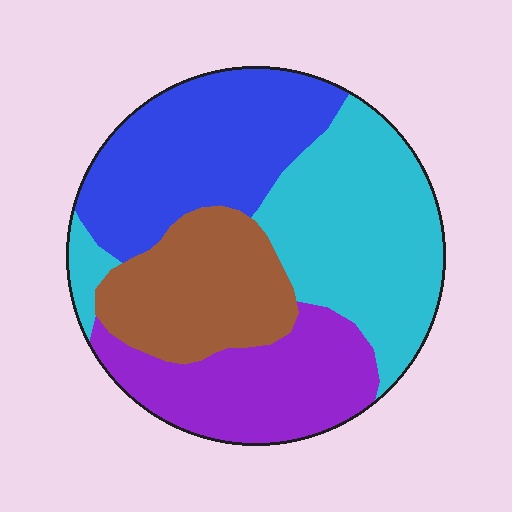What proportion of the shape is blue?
Blue covers around 25% of the shape.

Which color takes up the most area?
Cyan, at roughly 30%.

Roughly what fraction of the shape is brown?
Brown covers 20% of the shape.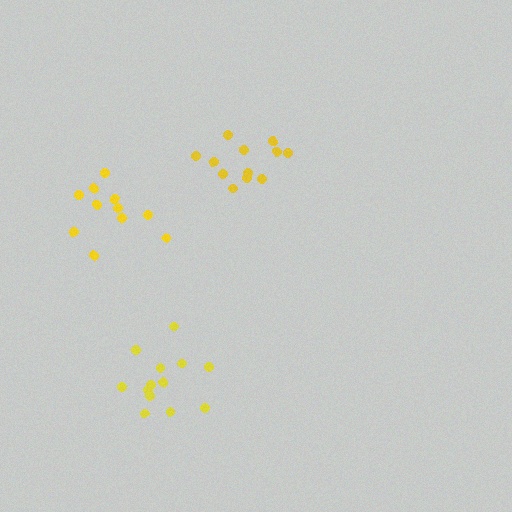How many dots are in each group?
Group 1: 12 dots, Group 2: 13 dots, Group 3: 11 dots (36 total).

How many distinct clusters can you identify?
There are 3 distinct clusters.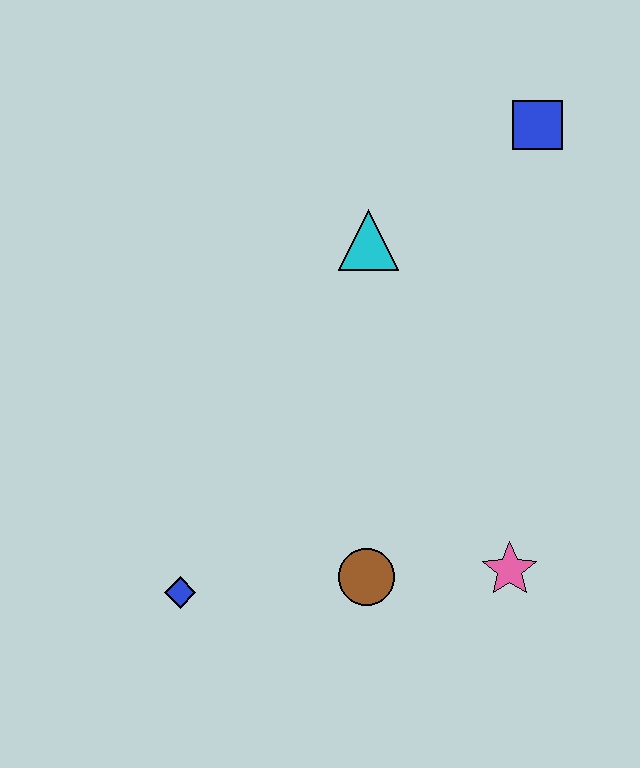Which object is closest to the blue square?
The cyan triangle is closest to the blue square.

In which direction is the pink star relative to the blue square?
The pink star is below the blue square.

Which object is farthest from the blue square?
The blue diamond is farthest from the blue square.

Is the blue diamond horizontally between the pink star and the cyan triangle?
No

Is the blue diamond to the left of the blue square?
Yes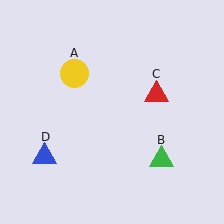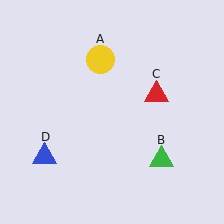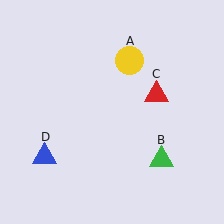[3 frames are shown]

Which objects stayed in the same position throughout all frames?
Green triangle (object B) and red triangle (object C) and blue triangle (object D) remained stationary.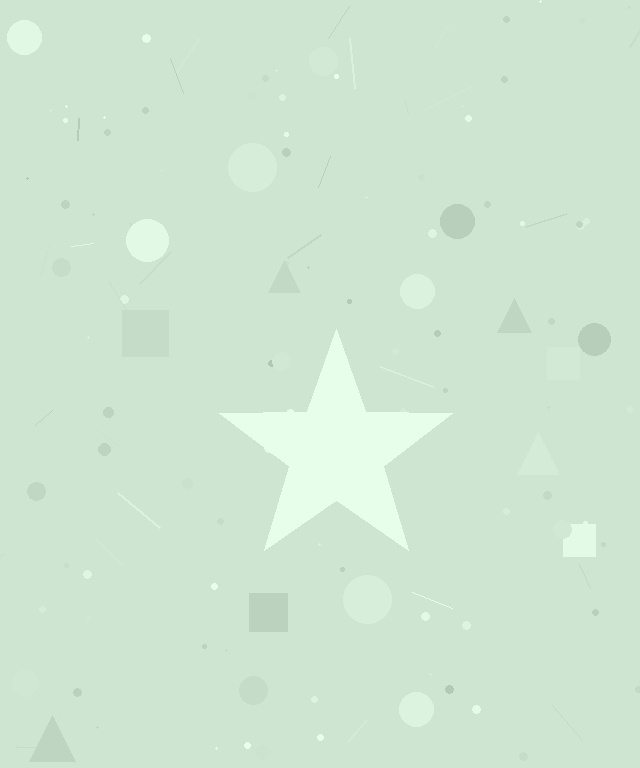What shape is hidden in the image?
A star is hidden in the image.